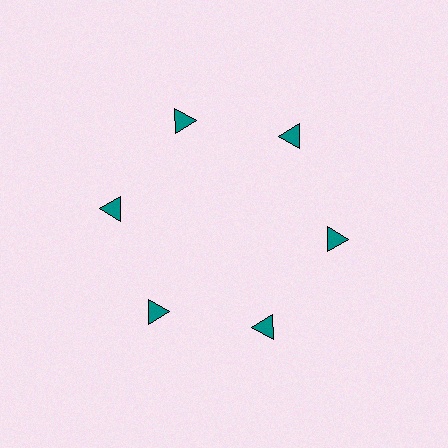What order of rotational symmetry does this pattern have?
This pattern has 6-fold rotational symmetry.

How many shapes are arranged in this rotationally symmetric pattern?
There are 6 shapes, arranged in 6 groups of 1.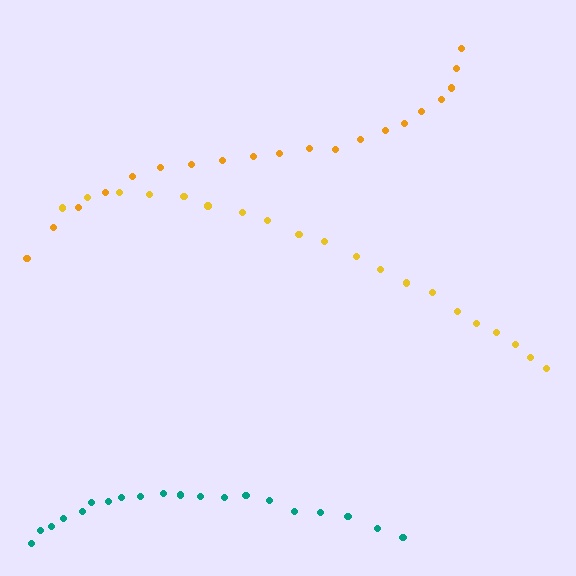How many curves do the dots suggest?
There are 3 distinct paths.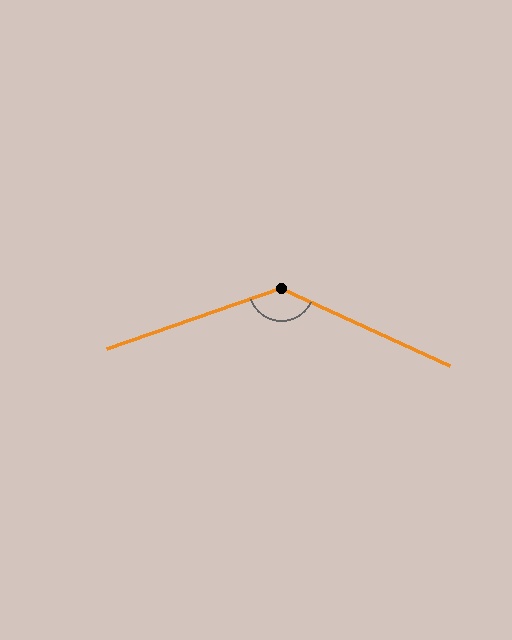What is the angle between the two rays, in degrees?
Approximately 136 degrees.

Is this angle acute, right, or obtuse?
It is obtuse.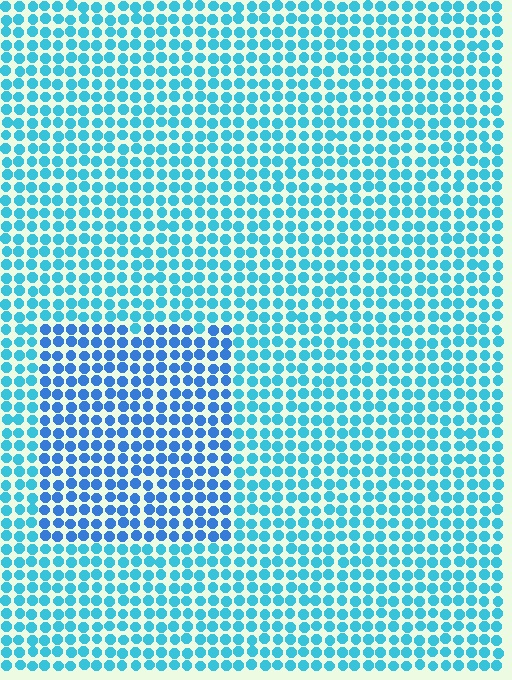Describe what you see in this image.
The image is filled with small cyan elements in a uniform arrangement. A rectangle-shaped region is visible where the elements are tinted to a slightly different hue, forming a subtle color boundary.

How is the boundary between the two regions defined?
The boundary is defined purely by a slight shift in hue (about 27 degrees). Spacing, size, and orientation are identical on both sides.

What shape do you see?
I see a rectangle.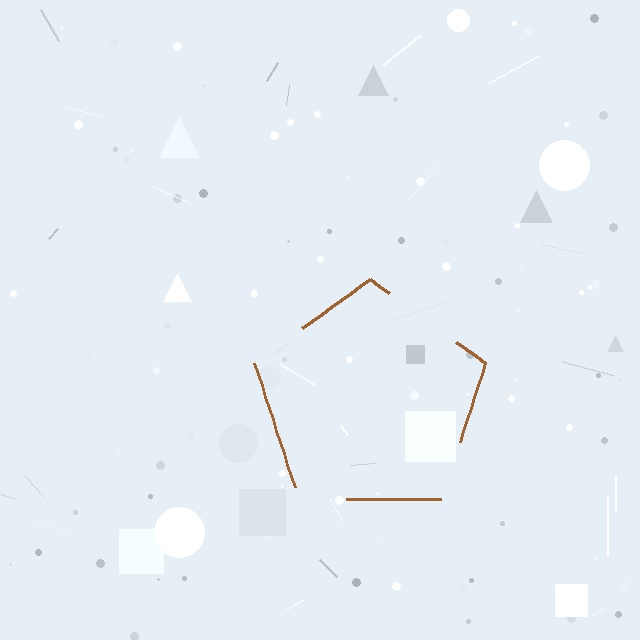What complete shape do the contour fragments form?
The contour fragments form a pentagon.